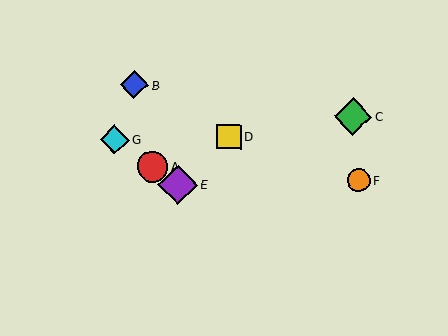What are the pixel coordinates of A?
Object A is at (153, 167).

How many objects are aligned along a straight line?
3 objects (A, E, G) are aligned along a straight line.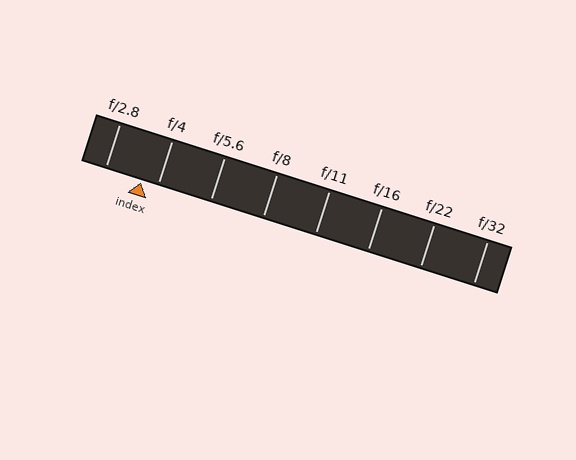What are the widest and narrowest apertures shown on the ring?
The widest aperture shown is f/2.8 and the narrowest is f/32.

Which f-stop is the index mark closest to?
The index mark is closest to f/4.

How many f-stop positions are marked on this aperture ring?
There are 8 f-stop positions marked.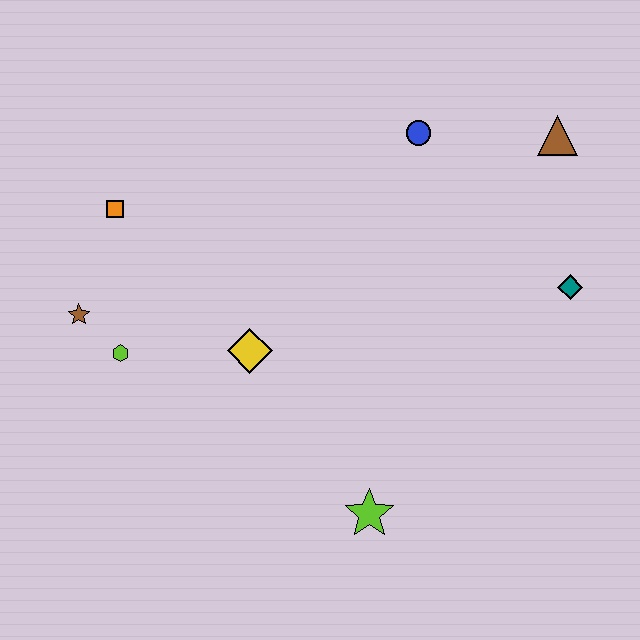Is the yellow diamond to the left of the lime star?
Yes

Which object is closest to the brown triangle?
The blue circle is closest to the brown triangle.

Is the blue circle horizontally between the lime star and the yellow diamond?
No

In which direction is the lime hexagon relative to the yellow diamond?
The lime hexagon is to the left of the yellow diamond.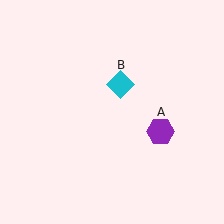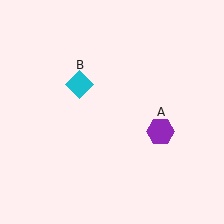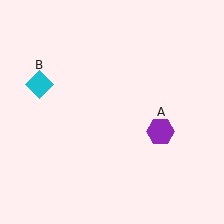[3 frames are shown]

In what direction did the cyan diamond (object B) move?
The cyan diamond (object B) moved left.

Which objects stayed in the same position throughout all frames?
Purple hexagon (object A) remained stationary.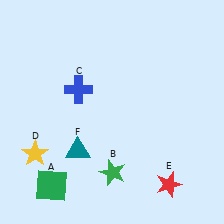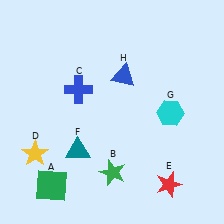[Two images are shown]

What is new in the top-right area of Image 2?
A blue triangle (H) was added in the top-right area of Image 2.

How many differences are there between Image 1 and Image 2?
There are 2 differences between the two images.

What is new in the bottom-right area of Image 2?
A cyan hexagon (G) was added in the bottom-right area of Image 2.